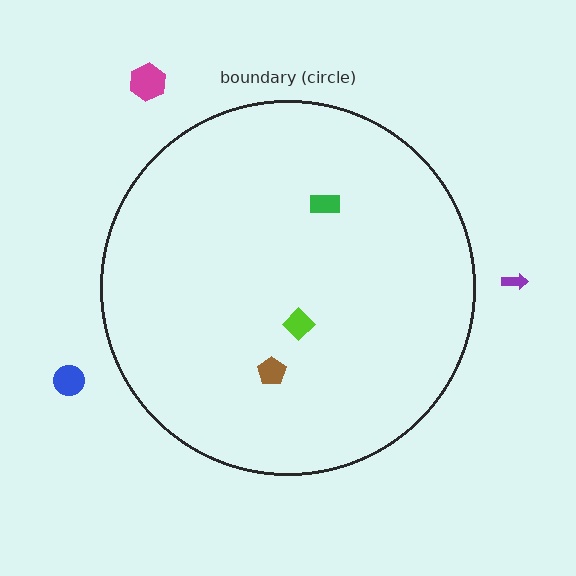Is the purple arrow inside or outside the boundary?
Outside.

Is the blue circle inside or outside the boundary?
Outside.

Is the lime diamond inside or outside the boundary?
Inside.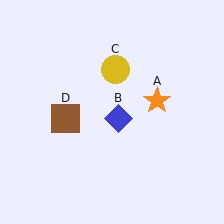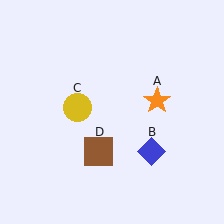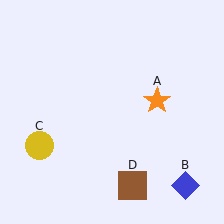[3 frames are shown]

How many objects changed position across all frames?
3 objects changed position: blue diamond (object B), yellow circle (object C), brown square (object D).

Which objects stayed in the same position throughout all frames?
Orange star (object A) remained stationary.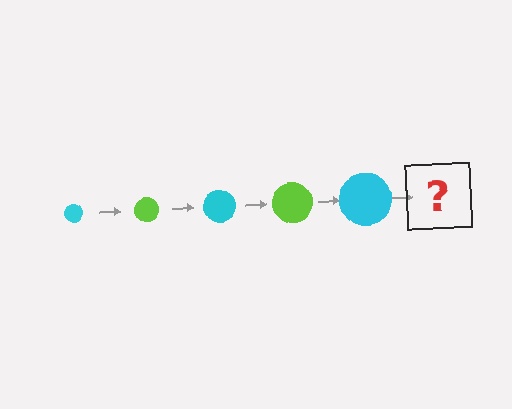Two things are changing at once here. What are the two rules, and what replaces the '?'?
The two rules are that the circle grows larger each step and the color cycles through cyan and lime. The '?' should be a lime circle, larger than the previous one.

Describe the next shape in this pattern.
It should be a lime circle, larger than the previous one.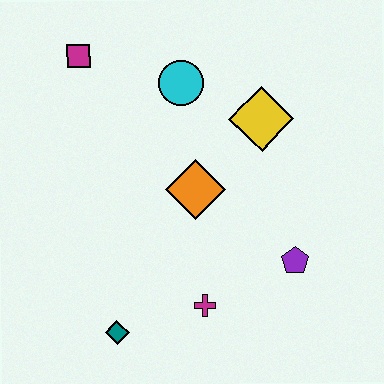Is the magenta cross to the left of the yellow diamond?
Yes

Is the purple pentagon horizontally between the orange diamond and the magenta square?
No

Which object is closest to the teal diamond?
The magenta cross is closest to the teal diamond.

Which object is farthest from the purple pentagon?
The magenta square is farthest from the purple pentagon.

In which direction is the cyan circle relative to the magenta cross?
The cyan circle is above the magenta cross.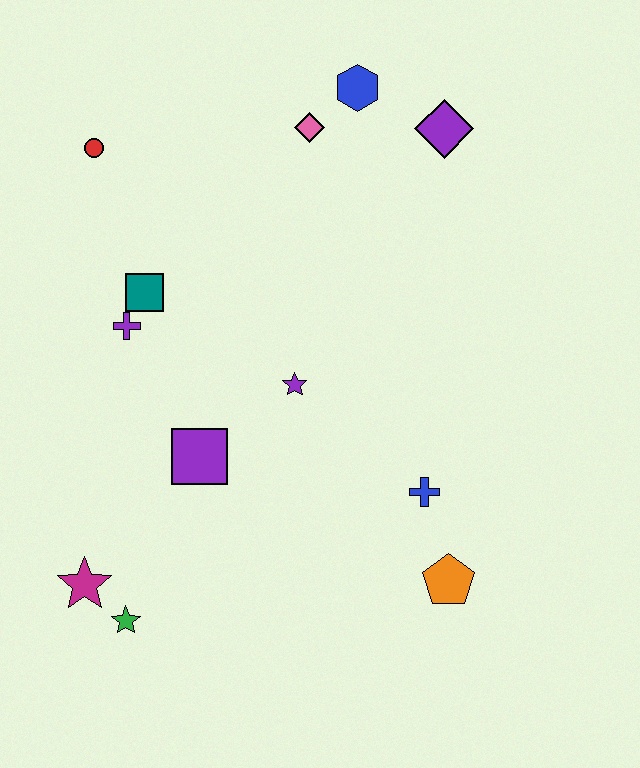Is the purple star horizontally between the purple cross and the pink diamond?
Yes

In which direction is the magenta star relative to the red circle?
The magenta star is below the red circle.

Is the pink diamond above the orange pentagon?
Yes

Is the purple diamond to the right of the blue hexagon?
Yes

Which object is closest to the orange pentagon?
The blue cross is closest to the orange pentagon.